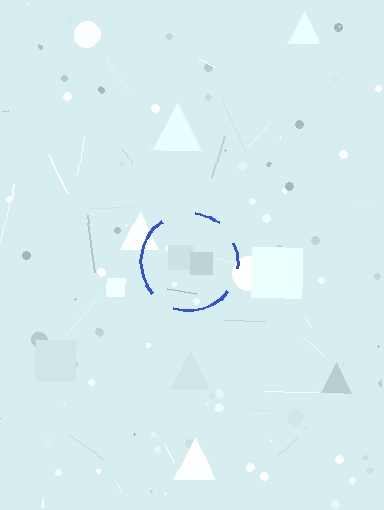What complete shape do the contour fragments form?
The contour fragments form a circle.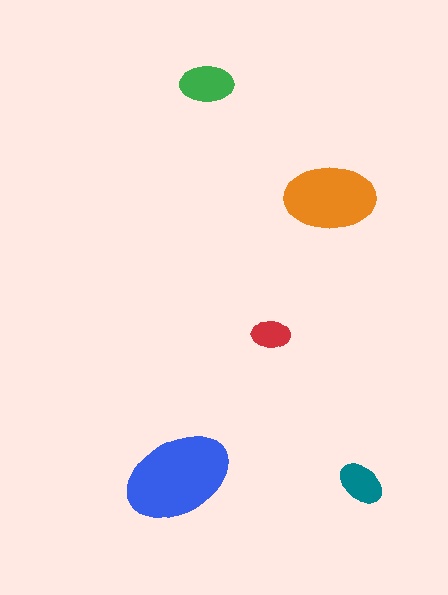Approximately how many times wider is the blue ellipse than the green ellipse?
About 2 times wider.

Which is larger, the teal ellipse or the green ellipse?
The green one.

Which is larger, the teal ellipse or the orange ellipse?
The orange one.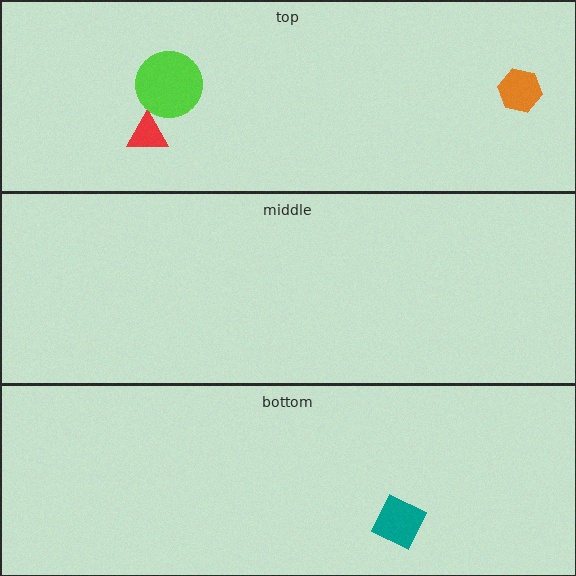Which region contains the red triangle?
The top region.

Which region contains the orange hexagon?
The top region.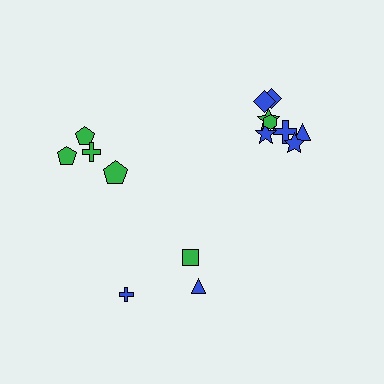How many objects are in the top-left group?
There are 4 objects.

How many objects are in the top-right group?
There are 8 objects.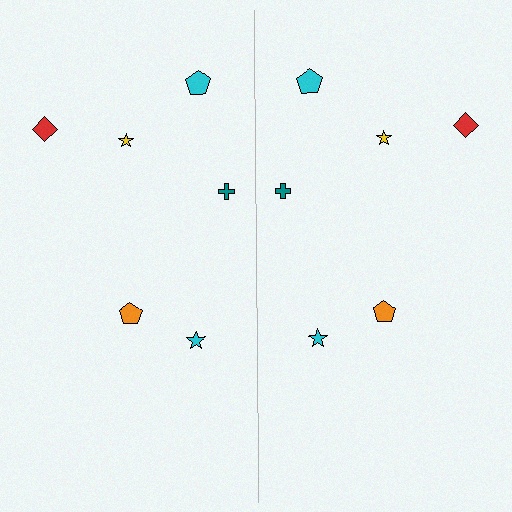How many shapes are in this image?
There are 12 shapes in this image.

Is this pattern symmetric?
Yes, this pattern has bilateral (reflection) symmetry.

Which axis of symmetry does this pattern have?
The pattern has a vertical axis of symmetry running through the center of the image.